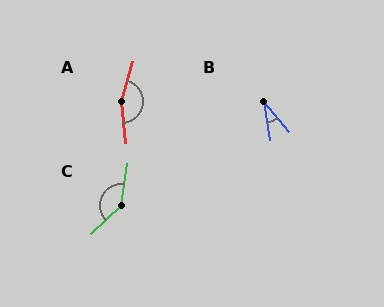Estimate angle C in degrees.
Approximately 143 degrees.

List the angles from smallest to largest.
B (31°), C (143°), A (157°).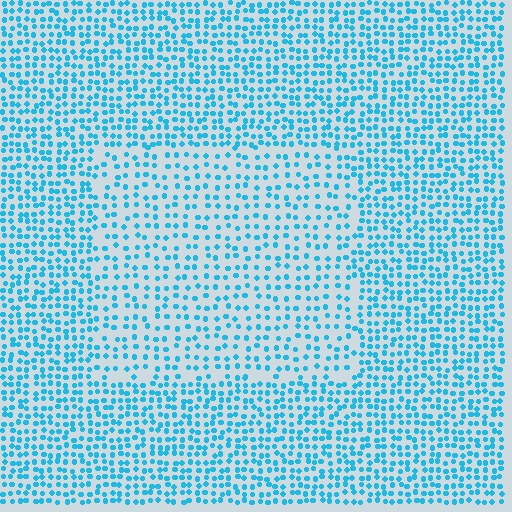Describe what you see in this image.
The image contains small cyan elements arranged at two different densities. A rectangle-shaped region is visible where the elements are less densely packed than the surrounding area.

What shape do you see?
I see a rectangle.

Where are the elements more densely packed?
The elements are more densely packed outside the rectangle boundary.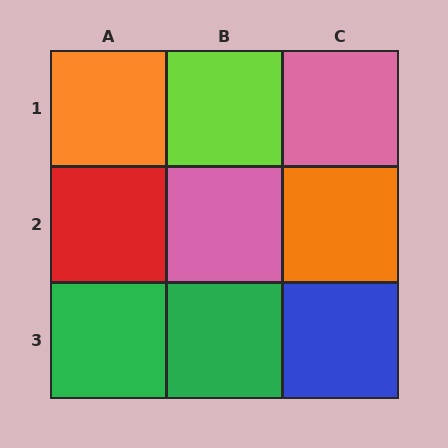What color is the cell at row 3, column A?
Green.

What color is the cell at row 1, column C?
Pink.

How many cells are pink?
2 cells are pink.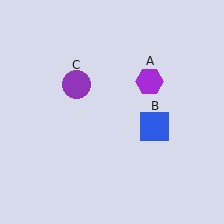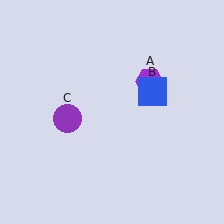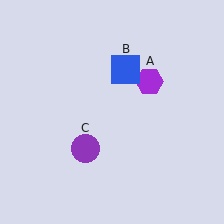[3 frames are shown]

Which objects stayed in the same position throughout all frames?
Purple hexagon (object A) remained stationary.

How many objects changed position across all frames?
2 objects changed position: blue square (object B), purple circle (object C).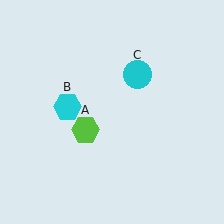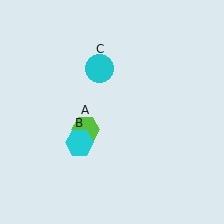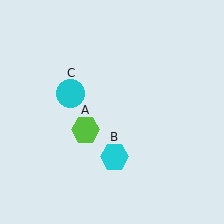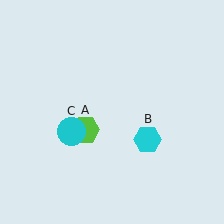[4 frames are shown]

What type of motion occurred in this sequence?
The cyan hexagon (object B), cyan circle (object C) rotated counterclockwise around the center of the scene.